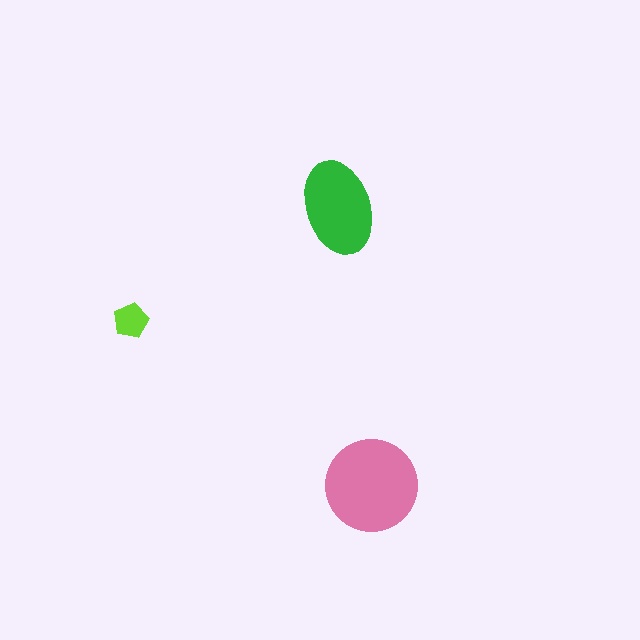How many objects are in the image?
There are 3 objects in the image.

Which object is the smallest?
The lime pentagon.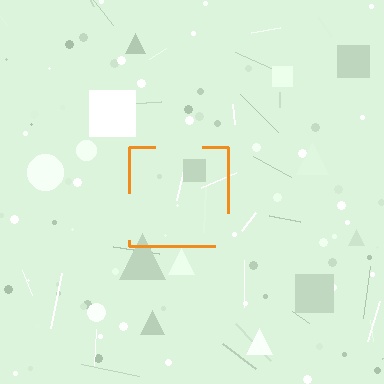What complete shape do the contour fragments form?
The contour fragments form a square.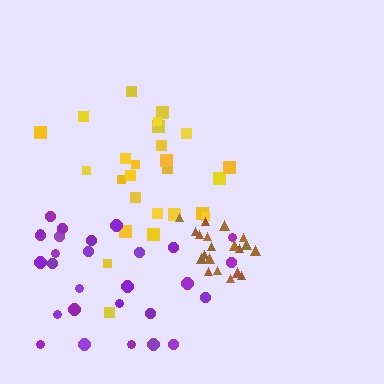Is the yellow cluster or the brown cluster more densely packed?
Brown.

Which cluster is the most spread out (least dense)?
Purple.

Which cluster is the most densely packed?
Brown.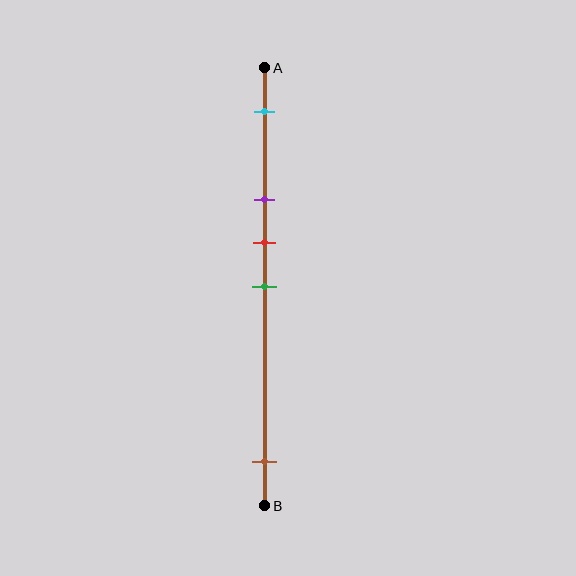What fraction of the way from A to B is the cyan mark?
The cyan mark is approximately 10% (0.1) of the way from A to B.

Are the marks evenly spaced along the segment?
No, the marks are not evenly spaced.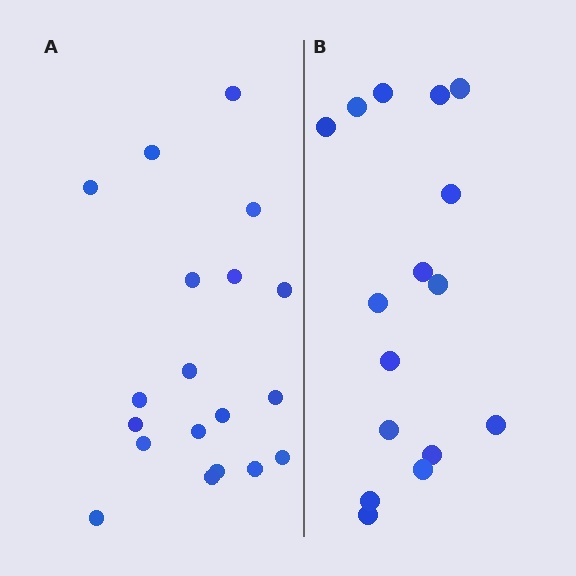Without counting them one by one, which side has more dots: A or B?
Region A (the left region) has more dots.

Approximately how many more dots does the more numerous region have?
Region A has just a few more — roughly 2 or 3 more dots than region B.